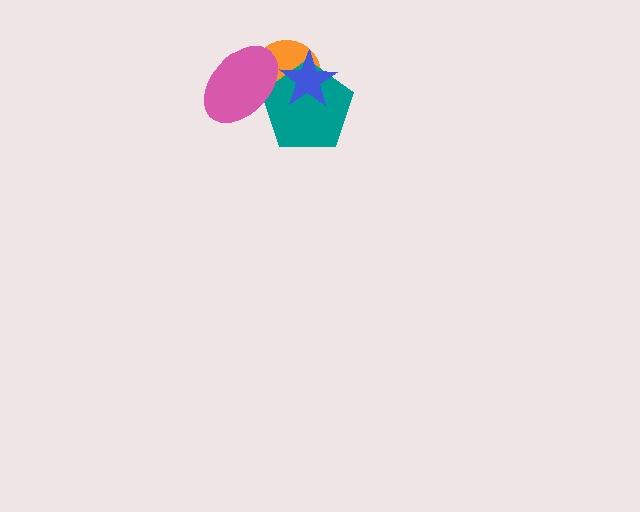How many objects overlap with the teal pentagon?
3 objects overlap with the teal pentagon.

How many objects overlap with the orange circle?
3 objects overlap with the orange circle.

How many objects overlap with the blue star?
3 objects overlap with the blue star.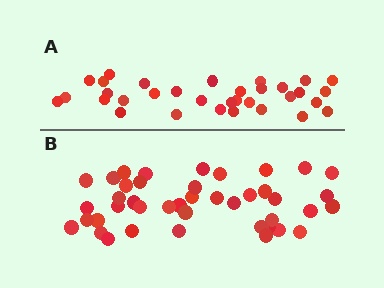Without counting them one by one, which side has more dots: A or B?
Region B (the bottom region) has more dots.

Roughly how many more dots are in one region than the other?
Region B has roughly 8 or so more dots than region A.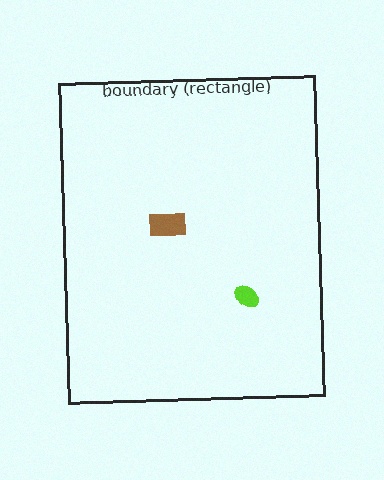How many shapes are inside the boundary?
2 inside, 0 outside.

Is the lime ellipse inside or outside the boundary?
Inside.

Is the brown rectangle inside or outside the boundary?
Inside.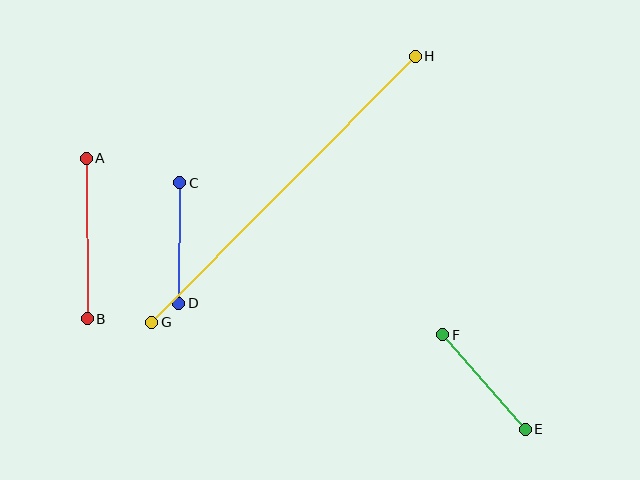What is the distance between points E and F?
The distance is approximately 125 pixels.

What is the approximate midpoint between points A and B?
The midpoint is at approximately (87, 238) pixels.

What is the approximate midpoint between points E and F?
The midpoint is at approximately (484, 382) pixels.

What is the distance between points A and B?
The distance is approximately 161 pixels.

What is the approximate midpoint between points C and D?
The midpoint is at approximately (179, 243) pixels.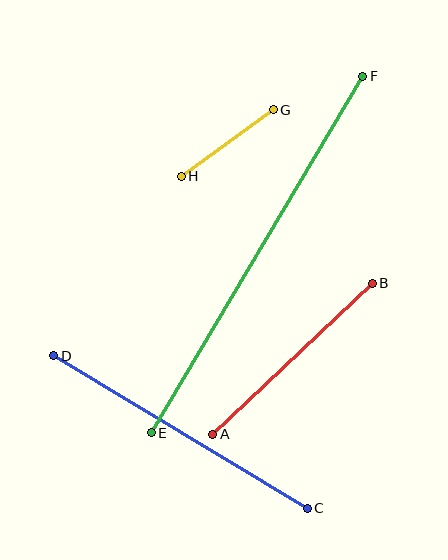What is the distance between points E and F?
The distance is approximately 414 pixels.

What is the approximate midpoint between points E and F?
The midpoint is at approximately (257, 255) pixels.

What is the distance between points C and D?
The distance is approximately 296 pixels.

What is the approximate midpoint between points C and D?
The midpoint is at approximately (181, 432) pixels.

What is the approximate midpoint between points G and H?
The midpoint is at approximately (227, 143) pixels.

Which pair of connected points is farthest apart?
Points E and F are farthest apart.